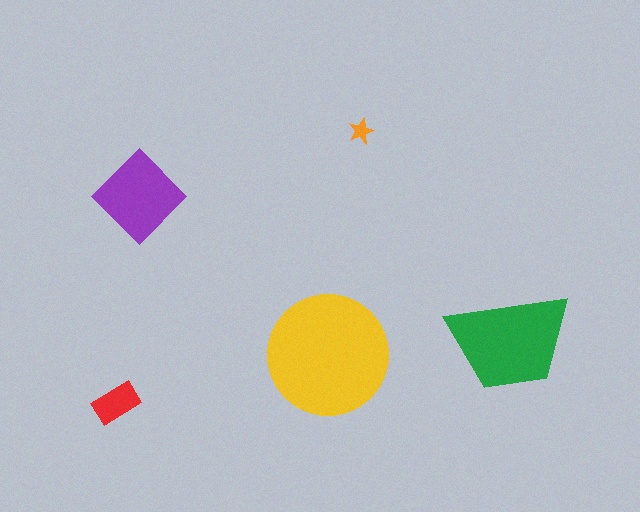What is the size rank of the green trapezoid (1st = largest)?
2nd.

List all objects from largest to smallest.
The yellow circle, the green trapezoid, the purple diamond, the red rectangle, the orange star.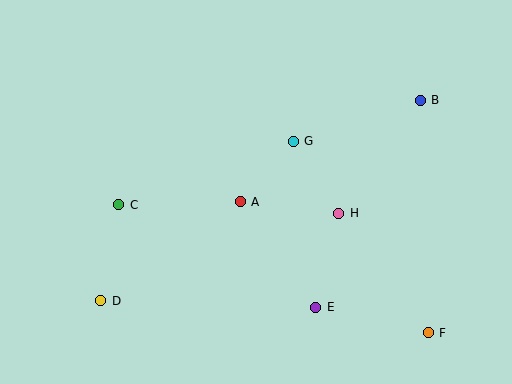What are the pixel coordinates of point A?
Point A is at (240, 202).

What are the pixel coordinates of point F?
Point F is at (428, 333).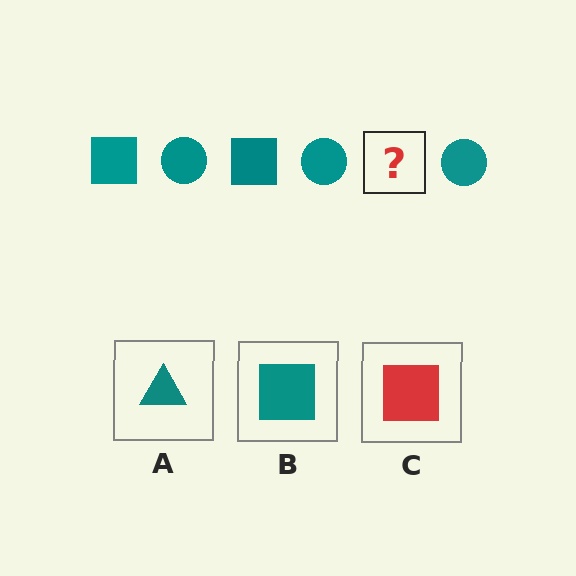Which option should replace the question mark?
Option B.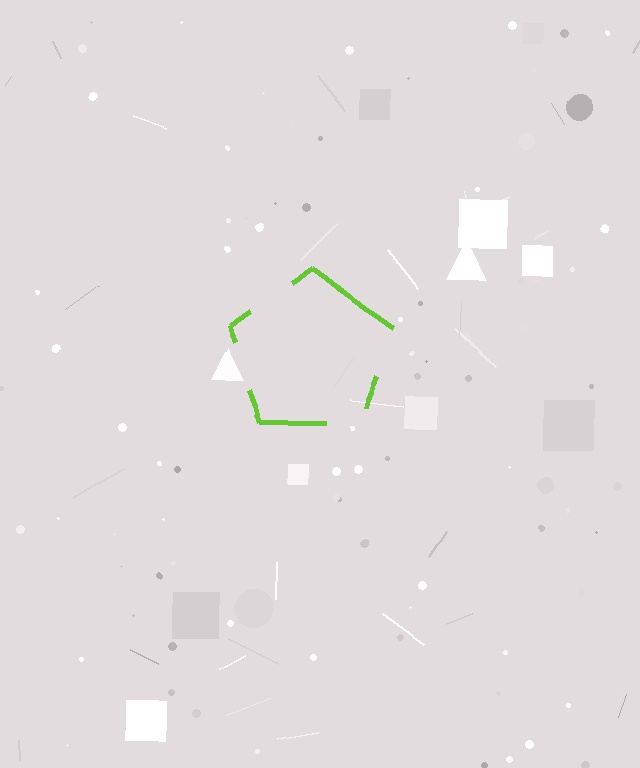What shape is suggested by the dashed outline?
The dashed outline suggests a pentagon.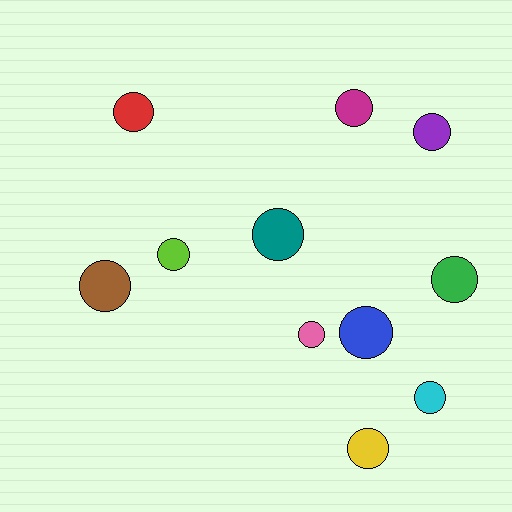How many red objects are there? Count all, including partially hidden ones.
There is 1 red object.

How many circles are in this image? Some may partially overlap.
There are 11 circles.